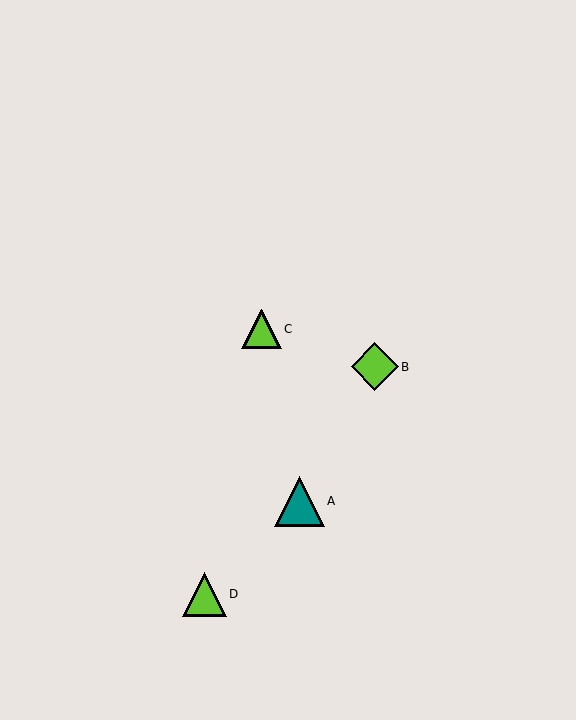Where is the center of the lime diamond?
The center of the lime diamond is at (375, 367).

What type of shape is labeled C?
Shape C is a lime triangle.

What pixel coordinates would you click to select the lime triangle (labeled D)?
Click at (204, 594) to select the lime triangle D.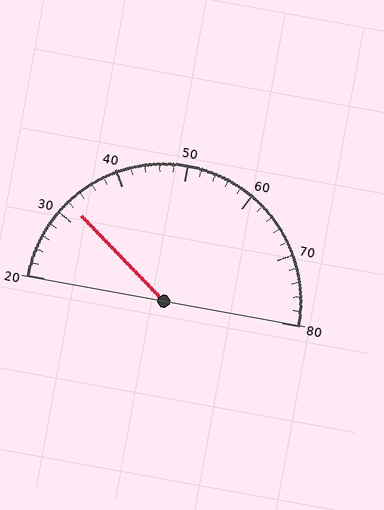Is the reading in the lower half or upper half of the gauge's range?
The reading is in the lower half of the range (20 to 80).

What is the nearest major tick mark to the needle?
The nearest major tick mark is 30.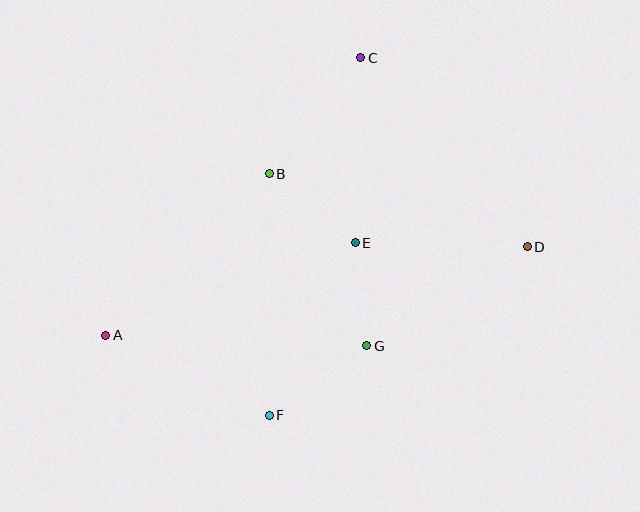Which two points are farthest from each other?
Points A and D are farthest from each other.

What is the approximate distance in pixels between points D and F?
The distance between D and F is approximately 308 pixels.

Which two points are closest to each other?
Points E and G are closest to each other.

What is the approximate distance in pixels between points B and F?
The distance between B and F is approximately 242 pixels.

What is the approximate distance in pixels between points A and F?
The distance between A and F is approximately 182 pixels.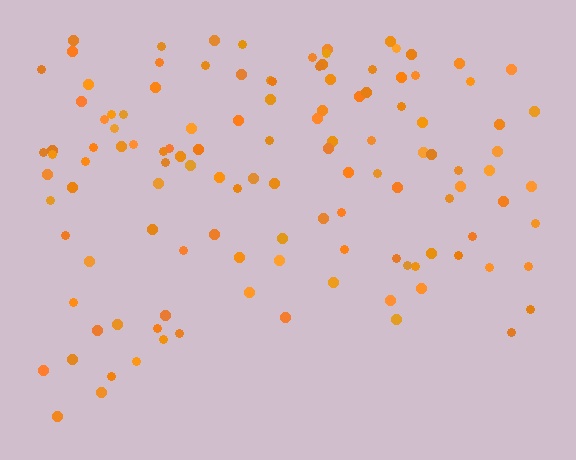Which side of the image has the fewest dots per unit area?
The bottom.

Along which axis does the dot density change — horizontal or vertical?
Vertical.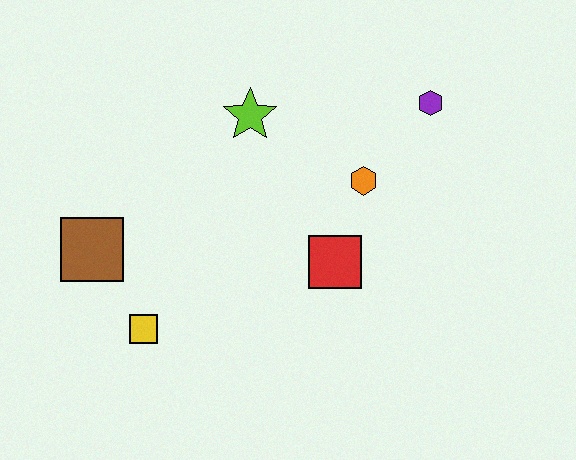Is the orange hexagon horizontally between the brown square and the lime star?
No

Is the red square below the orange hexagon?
Yes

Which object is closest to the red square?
The orange hexagon is closest to the red square.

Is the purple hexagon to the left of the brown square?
No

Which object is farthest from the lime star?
The yellow square is farthest from the lime star.